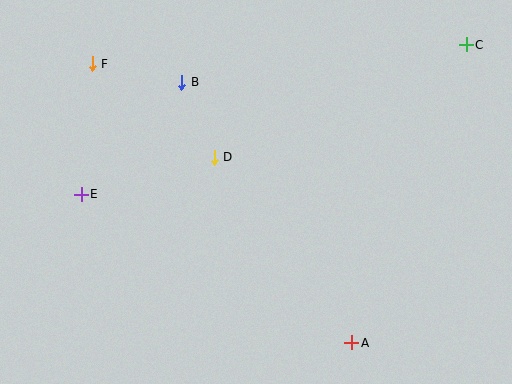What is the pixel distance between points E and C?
The distance between E and C is 413 pixels.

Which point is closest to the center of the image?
Point D at (214, 157) is closest to the center.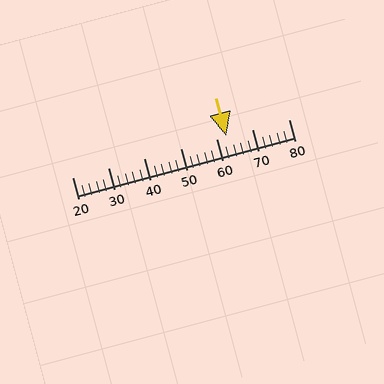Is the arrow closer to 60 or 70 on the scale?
The arrow is closer to 60.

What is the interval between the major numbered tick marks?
The major tick marks are spaced 10 units apart.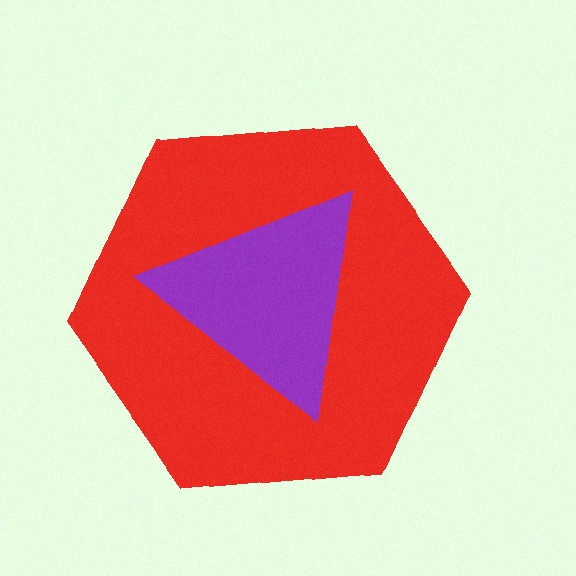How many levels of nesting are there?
2.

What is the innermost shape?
The purple triangle.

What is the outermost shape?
The red hexagon.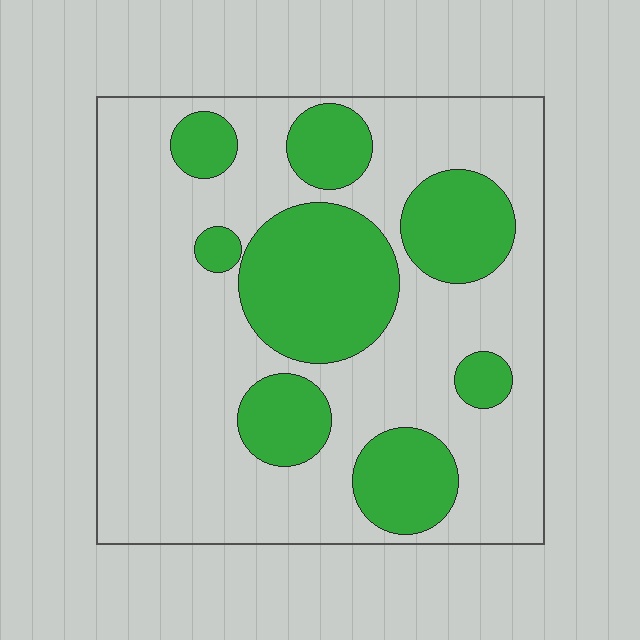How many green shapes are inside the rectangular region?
8.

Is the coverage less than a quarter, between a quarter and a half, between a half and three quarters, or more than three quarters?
Between a quarter and a half.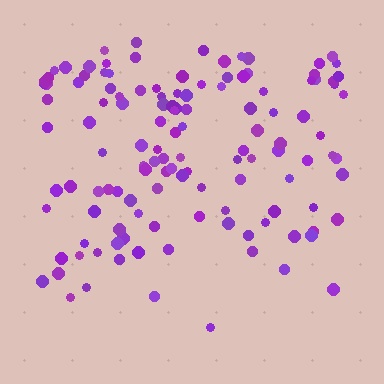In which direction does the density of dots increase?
From bottom to top, with the top side densest.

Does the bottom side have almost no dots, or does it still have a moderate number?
Still a moderate number, just noticeably fewer than the top.